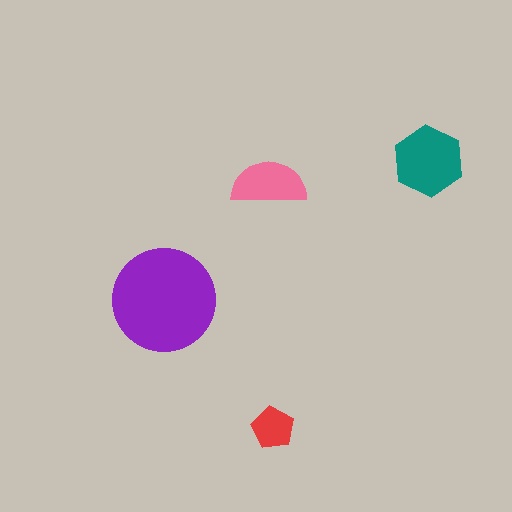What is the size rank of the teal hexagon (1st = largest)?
2nd.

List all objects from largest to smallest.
The purple circle, the teal hexagon, the pink semicircle, the red pentagon.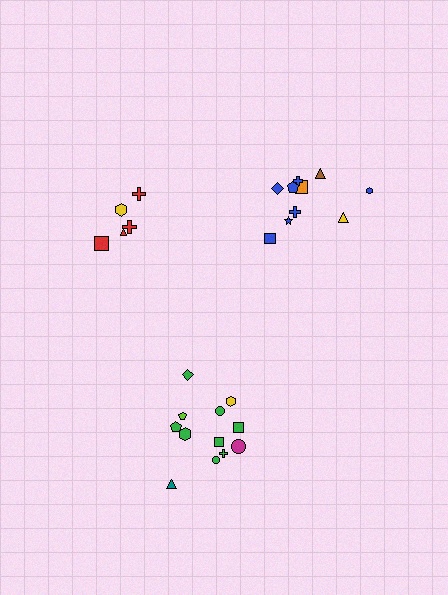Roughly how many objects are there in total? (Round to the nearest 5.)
Roughly 25 objects in total.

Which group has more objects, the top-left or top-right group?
The top-right group.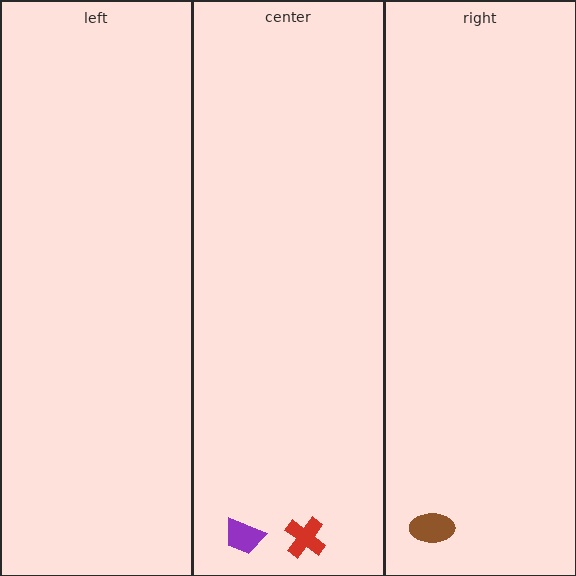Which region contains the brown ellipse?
The right region.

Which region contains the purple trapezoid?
The center region.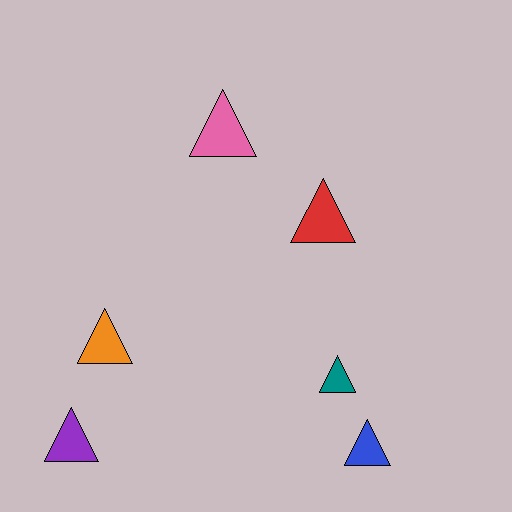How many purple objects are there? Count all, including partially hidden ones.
There is 1 purple object.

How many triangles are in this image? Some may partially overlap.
There are 6 triangles.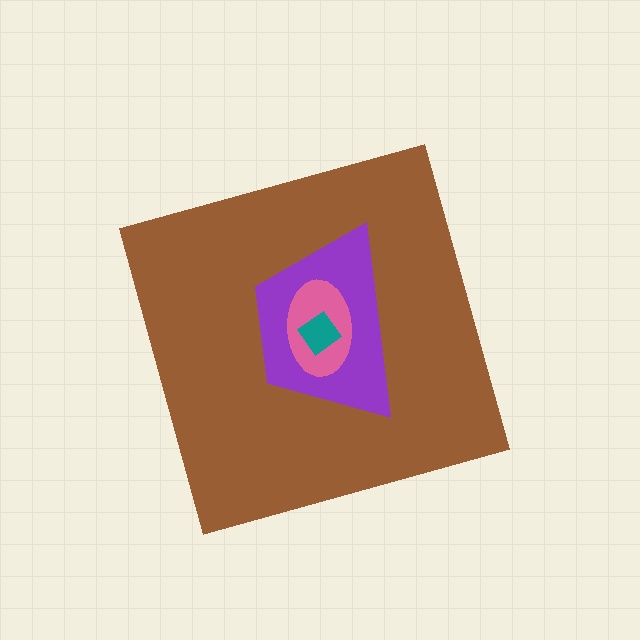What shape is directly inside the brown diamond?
The purple trapezoid.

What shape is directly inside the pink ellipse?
The teal diamond.